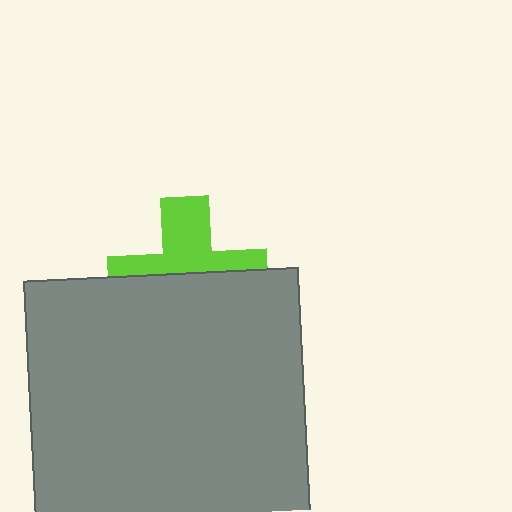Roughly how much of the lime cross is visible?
About half of it is visible (roughly 45%).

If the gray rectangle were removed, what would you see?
You would see the complete lime cross.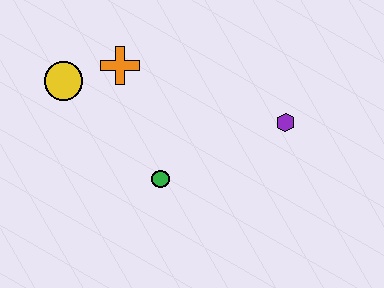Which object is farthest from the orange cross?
The purple hexagon is farthest from the orange cross.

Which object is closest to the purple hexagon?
The green circle is closest to the purple hexagon.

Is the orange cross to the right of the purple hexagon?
No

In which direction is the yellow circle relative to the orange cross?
The yellow circle is to the left of the orange cross.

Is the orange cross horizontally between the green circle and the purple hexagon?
No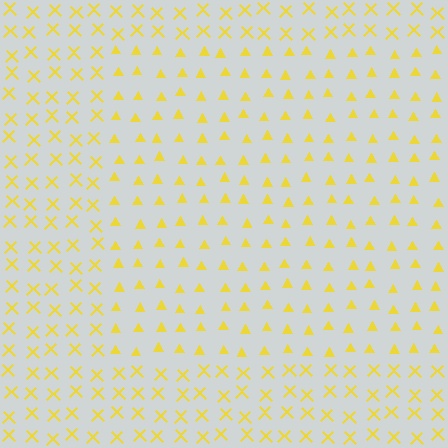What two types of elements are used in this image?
The image uses triangles inside the rectangle region and X marks outside it.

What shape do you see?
I see a rectangle.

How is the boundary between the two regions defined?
The boundary is defined by a change in element shape: triangles inside vs. X marks outside. All elements share the same color and spacing.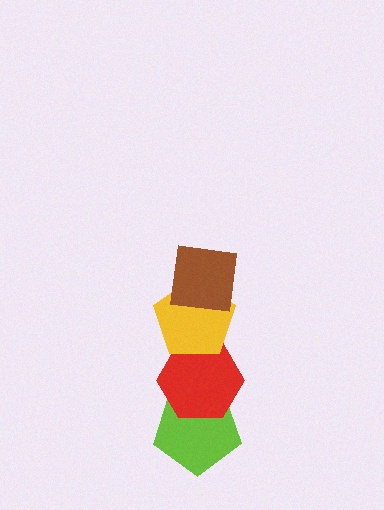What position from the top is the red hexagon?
The red hexagon is 3rd from the top.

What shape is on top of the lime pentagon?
The red hexagon is on top of the lime pentagon.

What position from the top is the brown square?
The brown square is 1st from the top.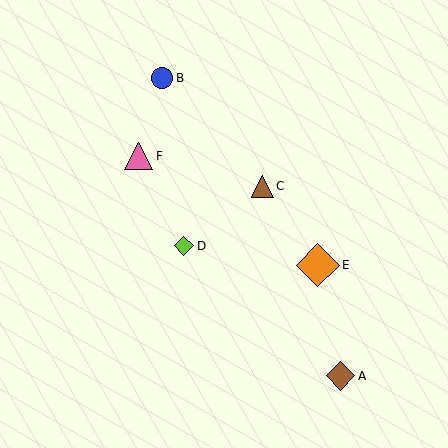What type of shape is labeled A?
Shape A is a brown diamond.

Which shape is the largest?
The orange diamond (labeled E) is the largest.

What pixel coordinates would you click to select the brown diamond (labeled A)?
Click at (341, 376) to select the brown diamond A.